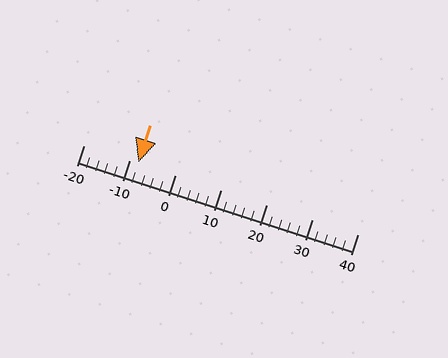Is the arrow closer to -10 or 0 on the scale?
The arrow is closer to -10.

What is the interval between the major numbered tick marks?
The major tick marks are spaced 10 units apart.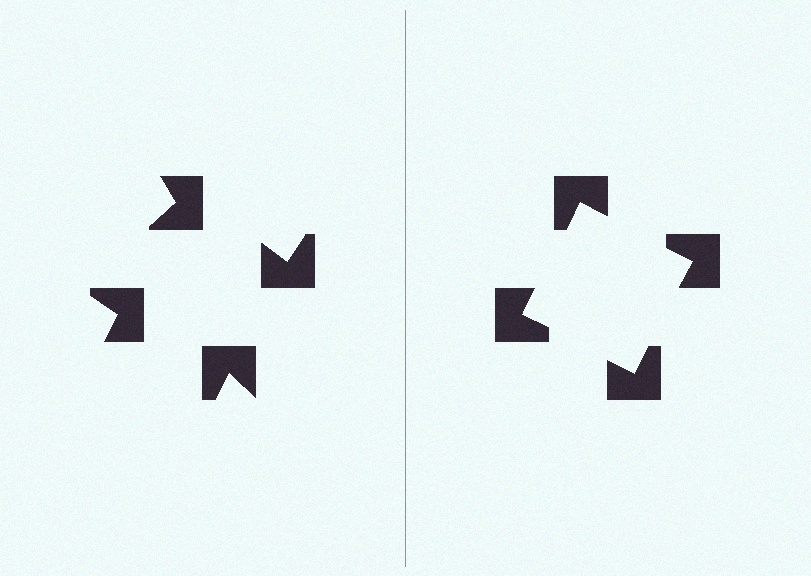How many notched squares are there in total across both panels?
8 — 4 on each side.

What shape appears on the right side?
An illusory square.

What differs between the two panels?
The notched squares are positioned identically on both sides; only the wedge orientations differ. On the right they align to a square; on the left they are misaligned.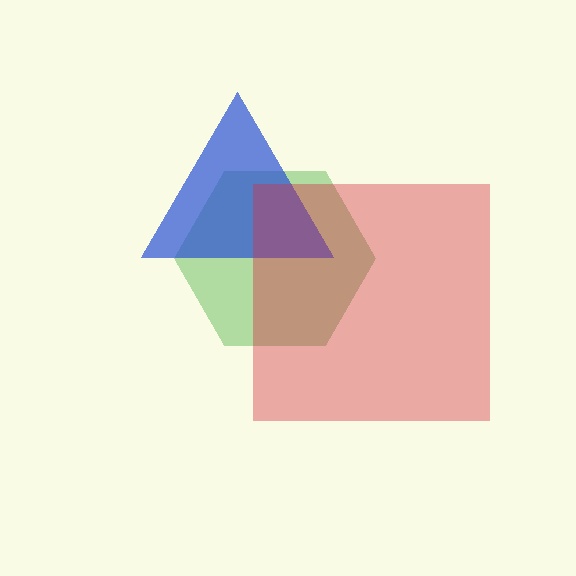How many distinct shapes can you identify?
There are 3 distinct shapes: a green hexagon, a blue triangle, a red square.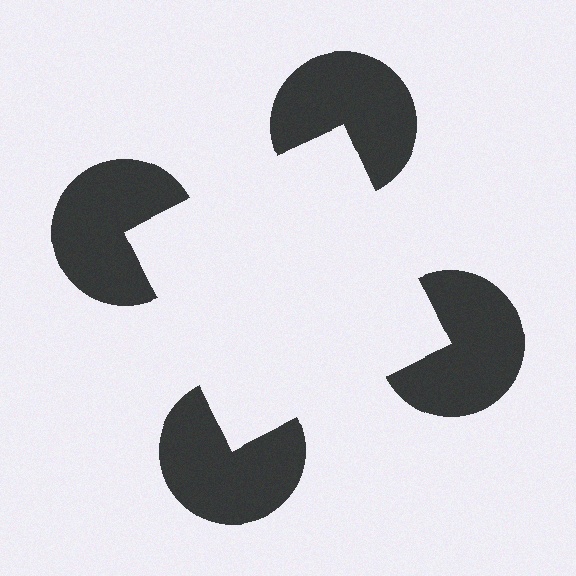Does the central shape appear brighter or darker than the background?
It typically appears slightly brighter than the background, even though no actual brightness change is drawn.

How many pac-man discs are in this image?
There are 4 — one at each vertex of the illusory square.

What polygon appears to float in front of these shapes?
An illusory square — its edges are inferred from the aligned wedge cuts in the pac-man discs, not physically drawn.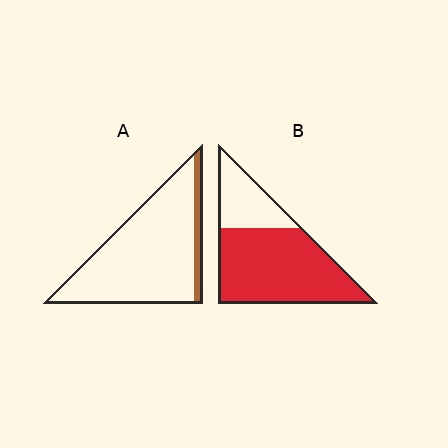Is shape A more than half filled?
No.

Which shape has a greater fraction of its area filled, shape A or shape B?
Shape B.